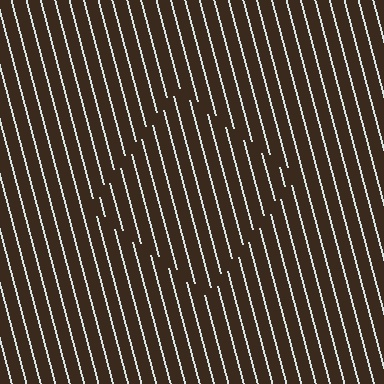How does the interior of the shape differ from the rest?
The interior of the shape contains the same grating, shifted by half a period — the contour is defined by the phase discontinuity where line-ends from the inner and outer gratings abut.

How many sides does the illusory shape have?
4 sides — the line-ends trace a square.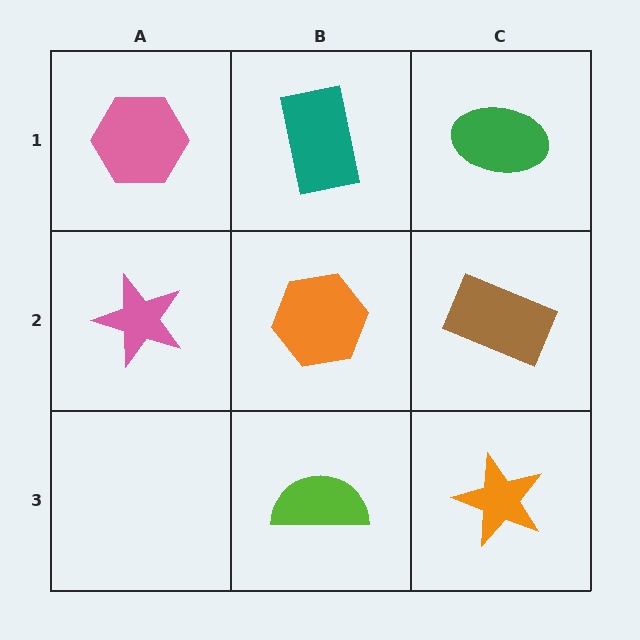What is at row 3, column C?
An orange star.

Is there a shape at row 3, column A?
No, that cell is empty.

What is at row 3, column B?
A lime semicircle.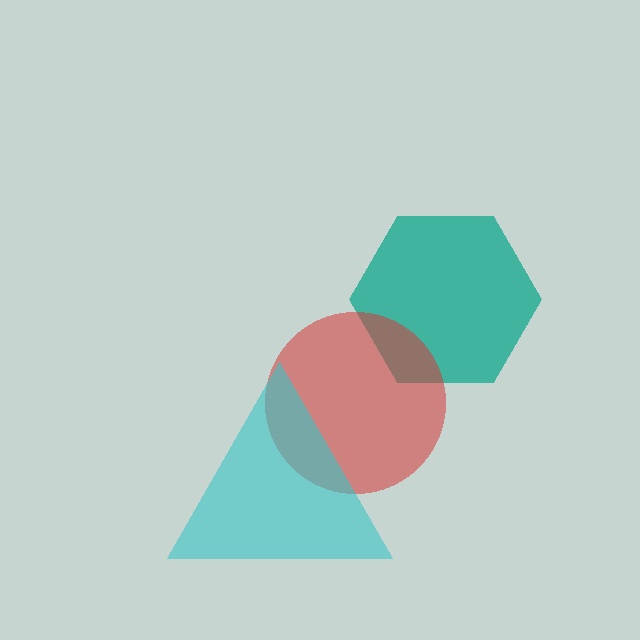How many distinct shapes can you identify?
There are 3 distinct shapes: a teal hexagon, a red circle, a cyan triangle.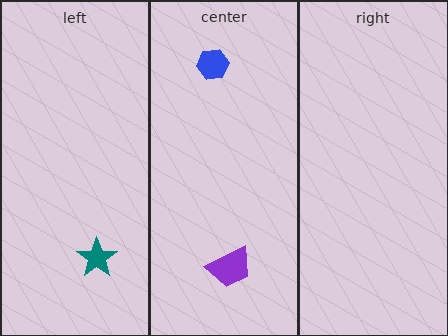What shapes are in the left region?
The teal star.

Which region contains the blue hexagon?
The center region.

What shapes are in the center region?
The purple trapezoid, the blue hexagon.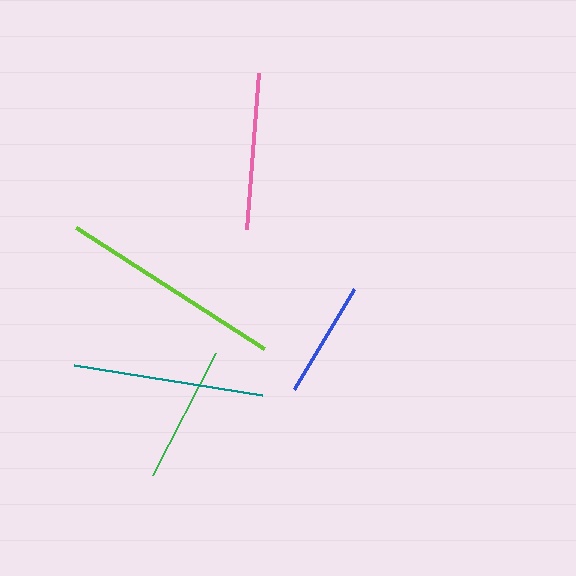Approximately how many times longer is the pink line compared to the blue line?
The pink line is approximately 1.3 times the length of the blue line.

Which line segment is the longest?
The lime line is the longest at approximately 223 pixels.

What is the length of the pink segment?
The pink segment is approximately 156 pixels long.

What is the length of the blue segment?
The blue segment is approximately 116 pixels long.